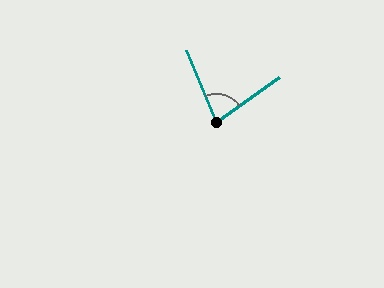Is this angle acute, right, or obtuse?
It is acute.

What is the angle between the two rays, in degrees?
Approximately 77 degrees.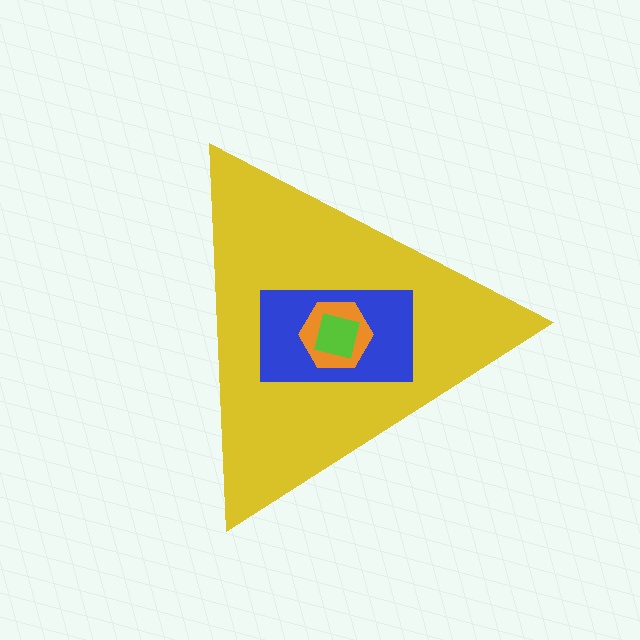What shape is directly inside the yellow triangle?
The blue rectangle.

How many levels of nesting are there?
4.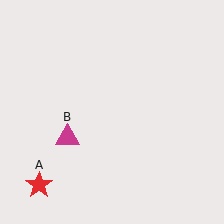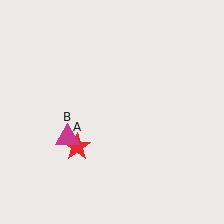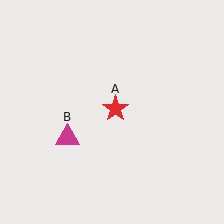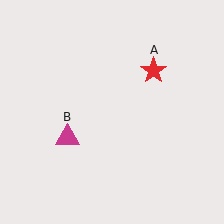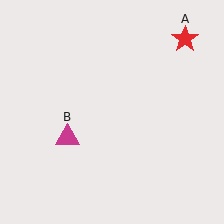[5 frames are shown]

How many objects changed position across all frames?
1 object changed position: red star (object A).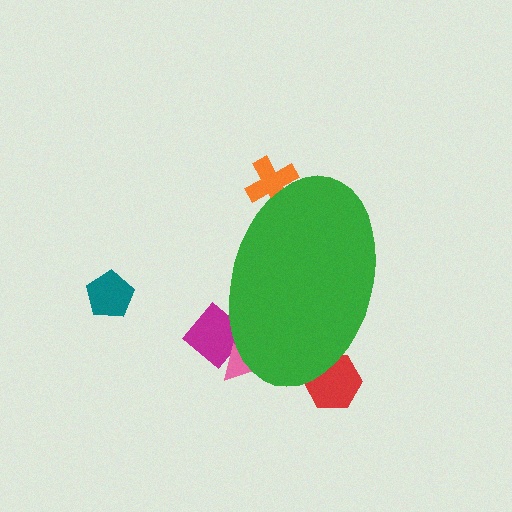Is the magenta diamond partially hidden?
Yes, the magenta diamond is partially hidden behind the green ellipse.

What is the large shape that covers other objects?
A green ellipse.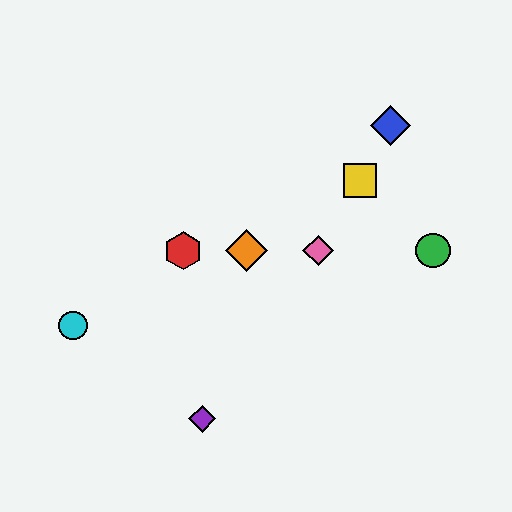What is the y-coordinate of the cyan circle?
The cyan circle is at y≈326.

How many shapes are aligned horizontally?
4 shapes (the red hexagon, the green circle, the orange diamond, the pink diamond) are aligned horizontally.